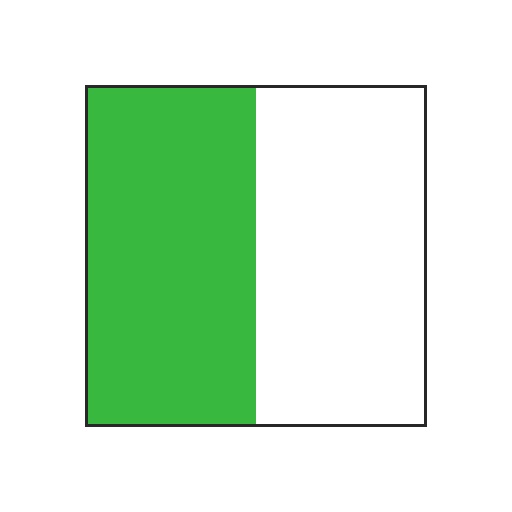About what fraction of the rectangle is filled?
About one half (1/2).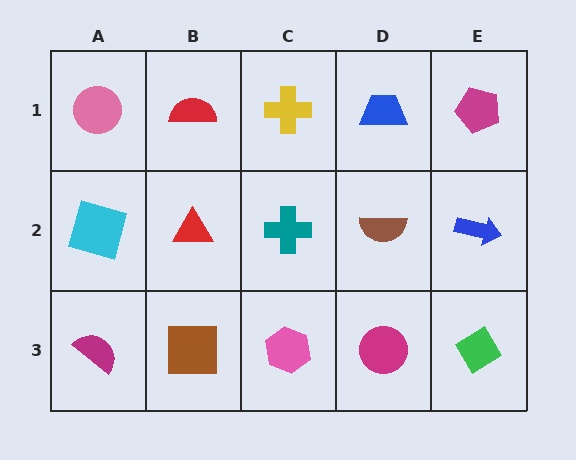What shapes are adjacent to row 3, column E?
A blue arrow (row 2, column E), a magenta circle (row 3, column D).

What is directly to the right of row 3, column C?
A magenta circle.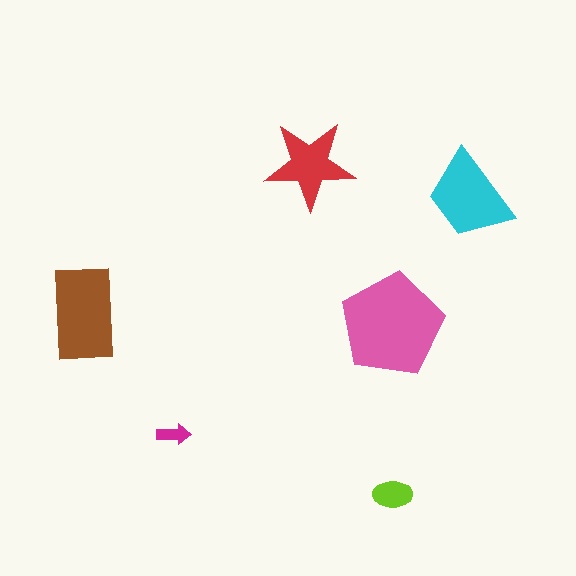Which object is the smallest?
The magenta arrow.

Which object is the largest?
The pink pentagon.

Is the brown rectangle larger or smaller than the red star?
Larger.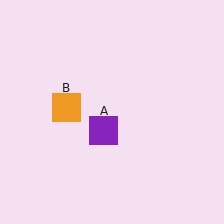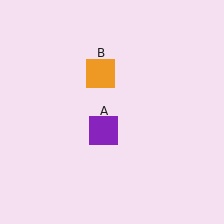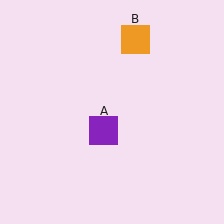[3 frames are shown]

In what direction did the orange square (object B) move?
The orange square (object B) moved up and to the right.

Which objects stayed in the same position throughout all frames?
Purple square (object A) remained stationary.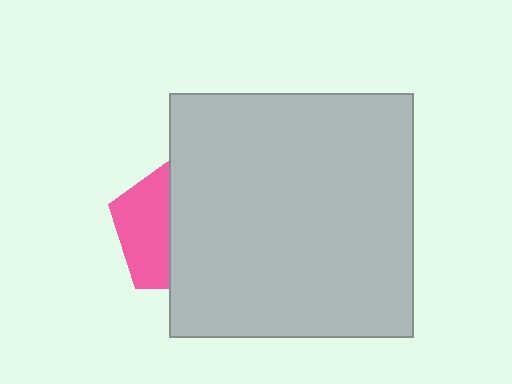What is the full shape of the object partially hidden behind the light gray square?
The partially hidden object is a pink pentagon.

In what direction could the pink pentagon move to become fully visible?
The pink pentagon could move left. That would shift it out from behind the light gray square entirely.